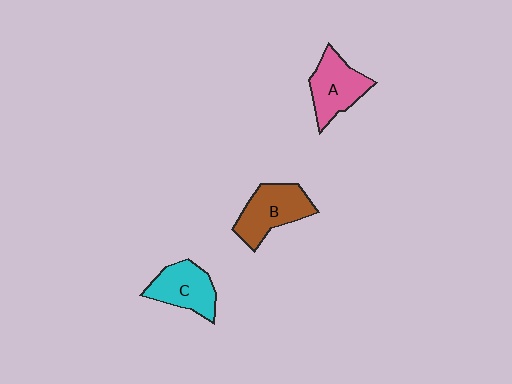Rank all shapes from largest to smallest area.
From largest to smallest: B (brown), A (pink), C (cyan).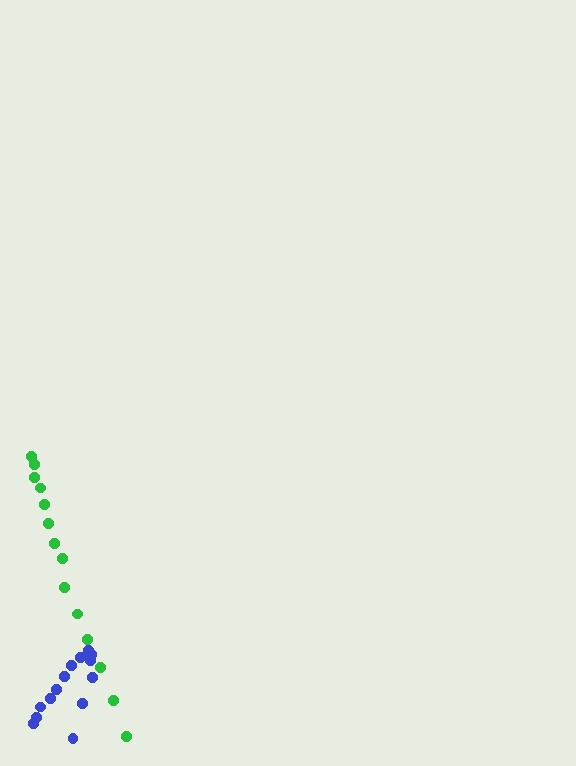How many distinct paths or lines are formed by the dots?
There are 2 distinct paths.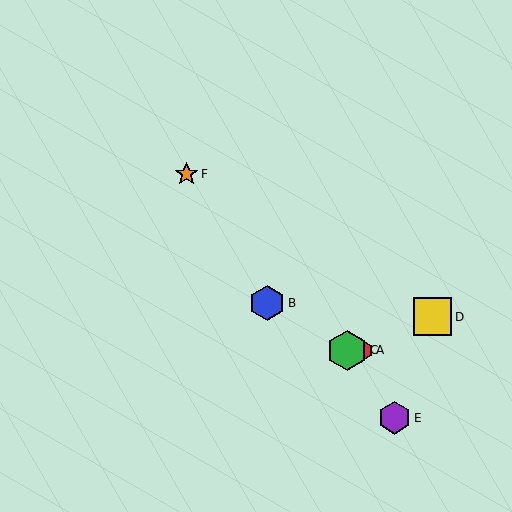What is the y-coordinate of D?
Object D is at y≈317.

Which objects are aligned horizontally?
Objects A, C are aligned horizontally.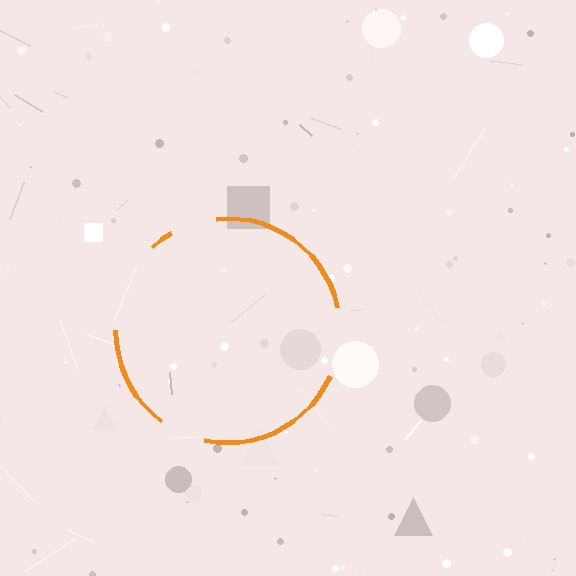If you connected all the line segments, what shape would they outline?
They would outline a circle.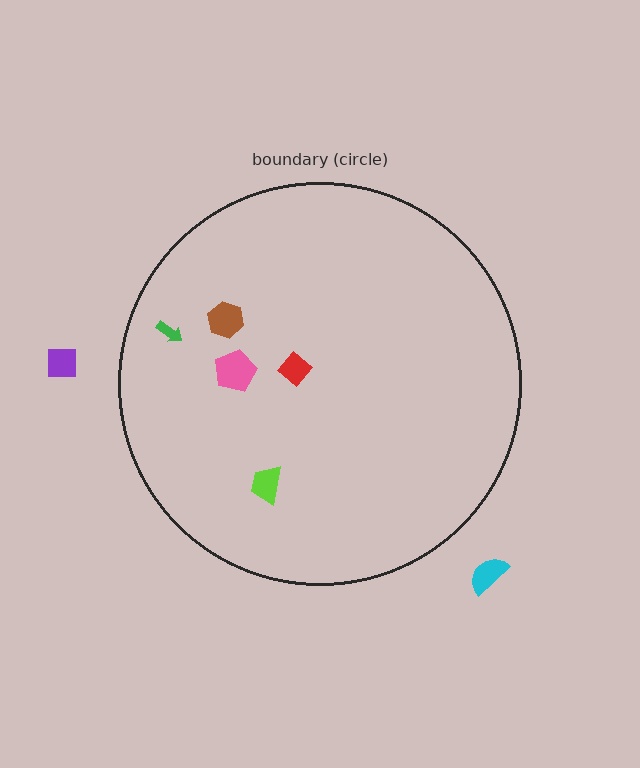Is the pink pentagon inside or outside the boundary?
Inside.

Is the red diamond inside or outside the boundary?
Inside.